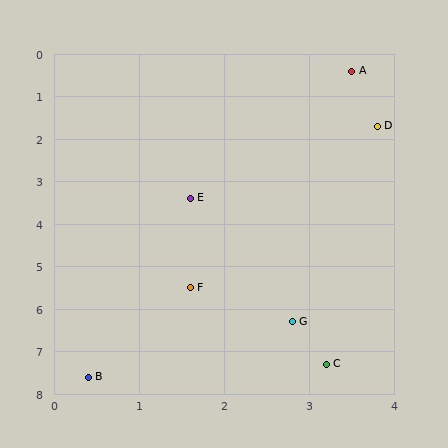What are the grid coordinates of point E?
Point E is at approximately (1.6, 3.4).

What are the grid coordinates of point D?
Point D is at approximately (3.8, 1.7).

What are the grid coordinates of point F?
Point F is at approximately (1.6, 5.5).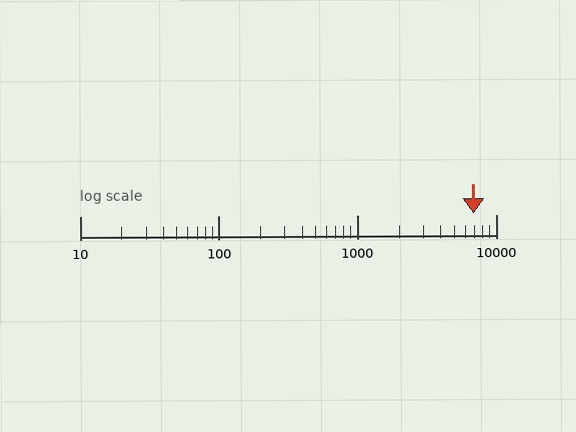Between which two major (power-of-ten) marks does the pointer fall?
The pointer is between 1000 and 10000.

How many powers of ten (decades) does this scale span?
The scale spans 3 decades, from 10 to 10000.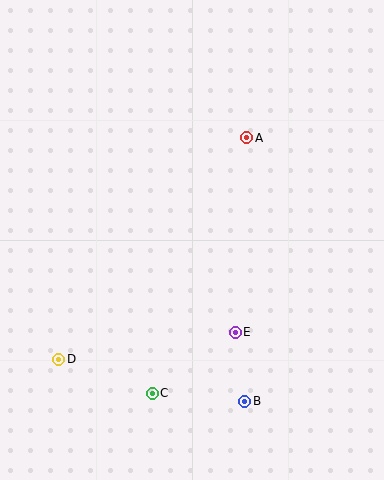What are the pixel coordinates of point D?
Point D is at (59, 359).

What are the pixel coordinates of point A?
Point A is at (247, 138).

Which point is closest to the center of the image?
Point E at (235, 332) is closest to the center.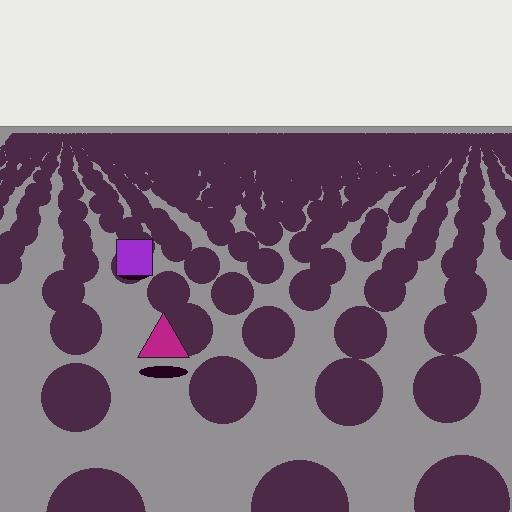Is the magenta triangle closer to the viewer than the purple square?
Yes. The magenta triangle is closer — you can tell from the texture gradient: the ground texture is coarser near it.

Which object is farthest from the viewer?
The purple square is farthest from the viewer. It appears smaller and the ground texture around it is denser.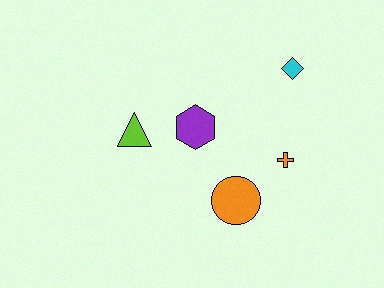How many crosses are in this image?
There is 1 cross.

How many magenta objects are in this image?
There are no magenta objects.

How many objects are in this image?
There are 5 objects.